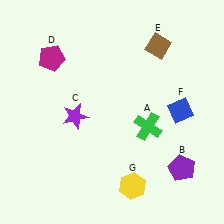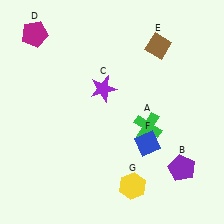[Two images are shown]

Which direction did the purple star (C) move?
The purple star (C) moved right.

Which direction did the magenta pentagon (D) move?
The magenta pentagon (D) moved up.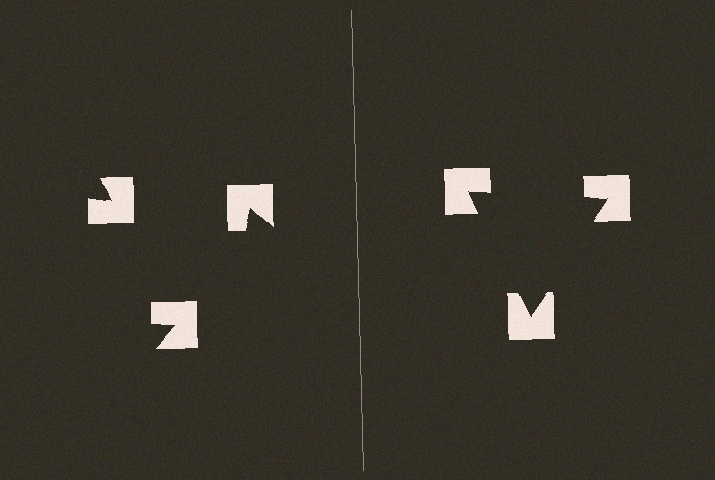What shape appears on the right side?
An illusory triangle.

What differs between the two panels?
The notched squares are positioned identically on both sides; only the wedge orientations differ. On the right they align to a triangle; on the left they are misaligned.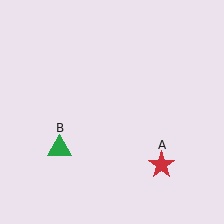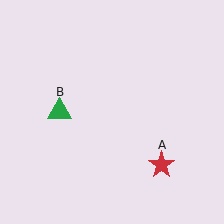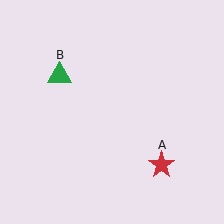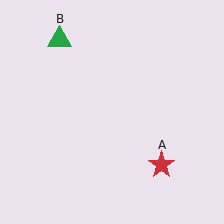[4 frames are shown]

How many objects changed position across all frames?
1 object changed position: green triangle (object B).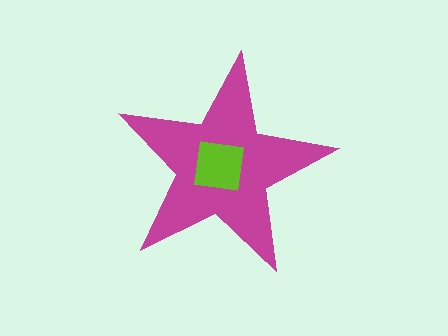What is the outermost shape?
The magenta star.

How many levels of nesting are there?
2.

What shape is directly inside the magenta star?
The lime square.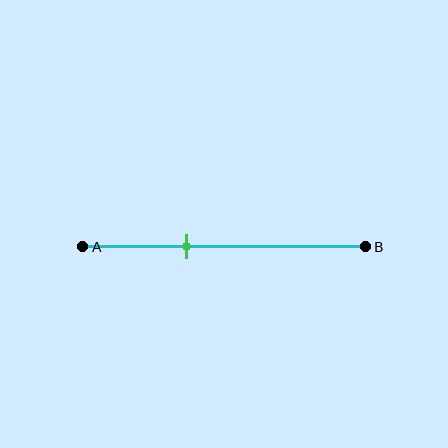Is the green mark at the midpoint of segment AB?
No, the mark is at about 35% from A, not at the 50% midpoint.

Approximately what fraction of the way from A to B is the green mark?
The green mark is approximately 35% of the way from A to B.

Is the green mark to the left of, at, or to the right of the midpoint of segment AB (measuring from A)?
The green mark is to the left of the midpoint of segment AB.